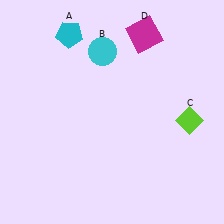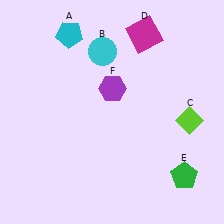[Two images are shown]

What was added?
A green pentagon (E), a purple hexagon (F) were added in Image 2.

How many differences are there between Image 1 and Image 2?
There are 2 differences between the two images.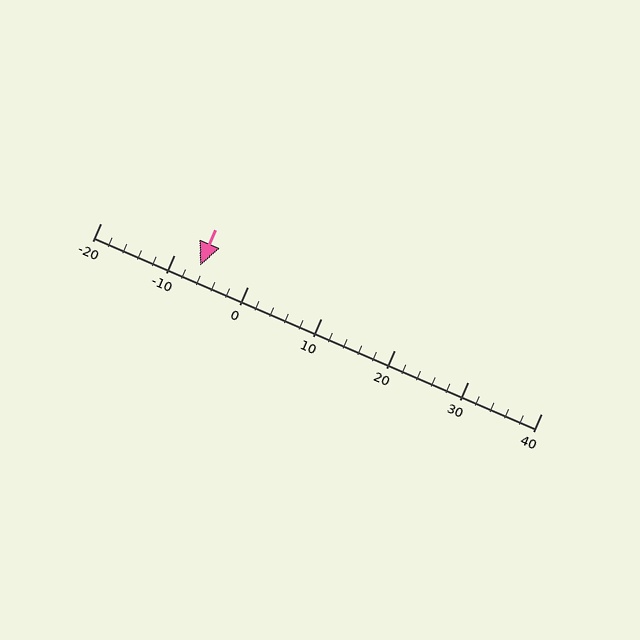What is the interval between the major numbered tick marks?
The major tick marks are spaced 10 units apart.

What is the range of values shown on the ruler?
The ruler shows values from -20 to 40.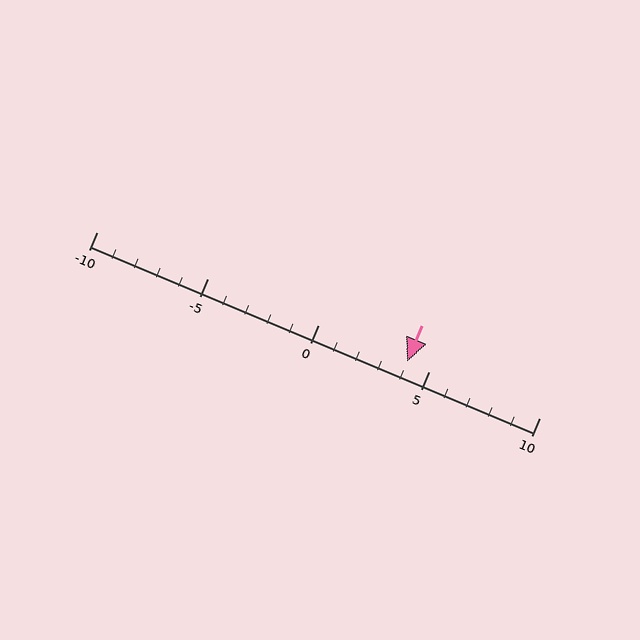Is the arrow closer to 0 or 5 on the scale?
The arrow is closer to 5.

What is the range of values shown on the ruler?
The ruler shows values from -10 to 10.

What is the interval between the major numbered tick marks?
The major tick marks are spaced 5 units apart.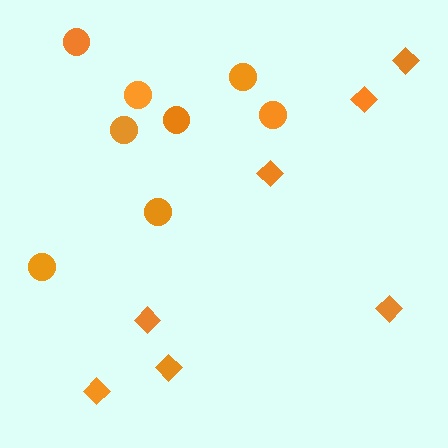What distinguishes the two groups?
There are 2 groups: one group of circles (8) and one group of diamonds (7).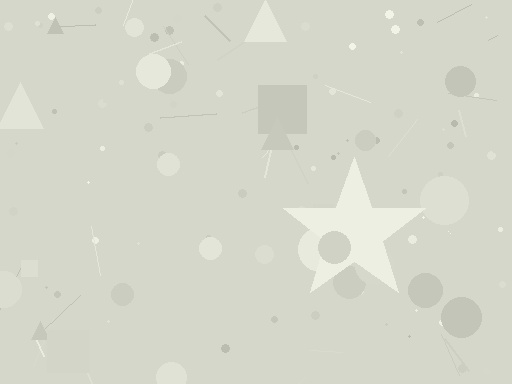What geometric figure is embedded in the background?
A star is embedded in the background.